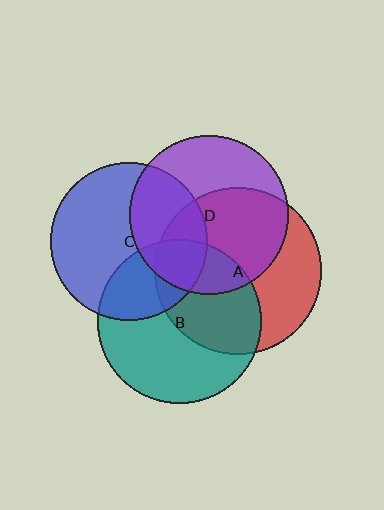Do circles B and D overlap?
Yes.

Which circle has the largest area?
Circle A (red).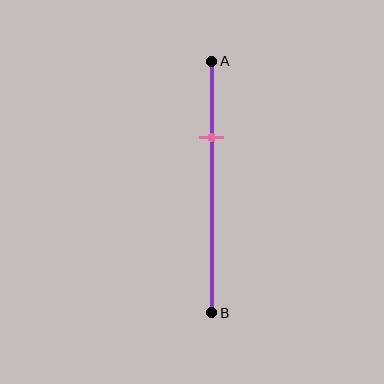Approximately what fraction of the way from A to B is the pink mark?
The pink mark is approximately 30% of the way from A to B.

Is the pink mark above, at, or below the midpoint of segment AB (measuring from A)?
The pink mark is above the midpoint of segment AB.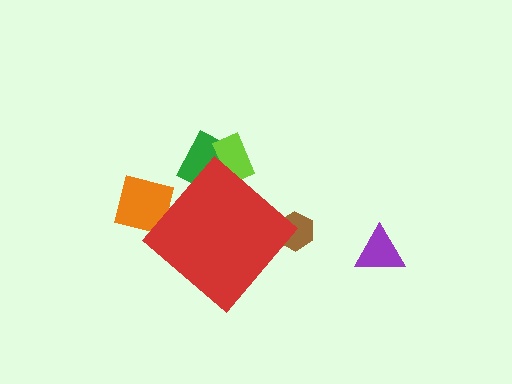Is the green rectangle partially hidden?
Yes, the green rectangle is partially hidden behind the red diamond.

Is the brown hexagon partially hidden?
Yes, the brown hexagon is partially hidden behind the red diamond.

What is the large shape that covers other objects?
A red diamond.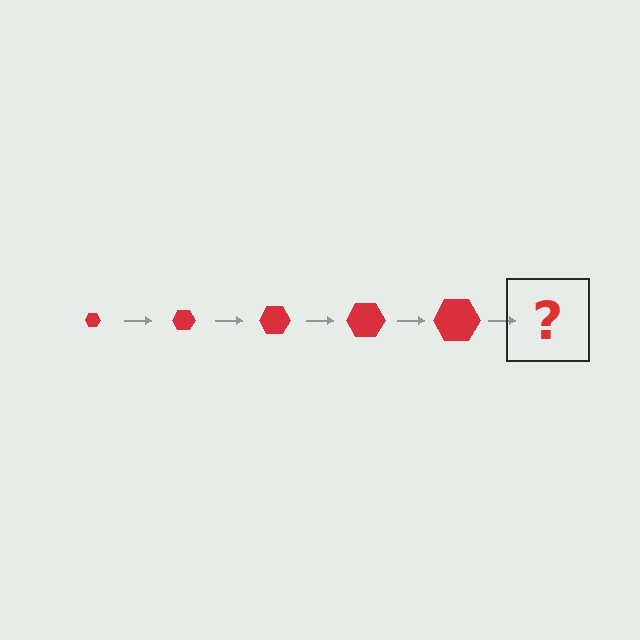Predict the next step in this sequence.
The next step is a red hexagon, larger than the previous one.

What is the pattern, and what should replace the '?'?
The pattern is that the hexagon gets progressively larger each step. The '?' should be a red hexagon, larger than the previous one.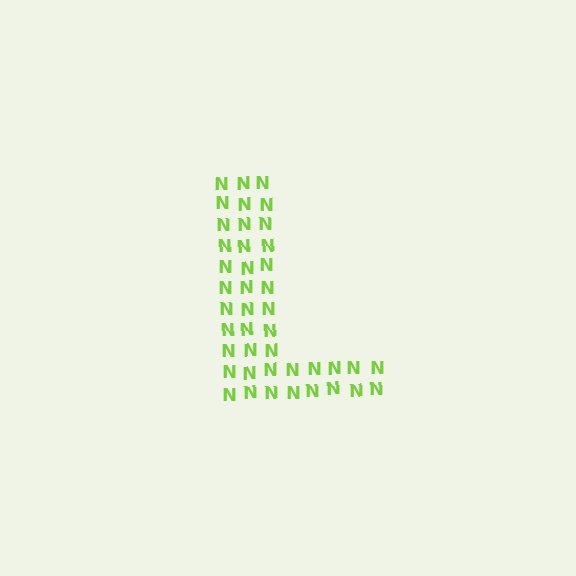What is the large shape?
The large shape is the letter L.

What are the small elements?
The small elements are letter N's.